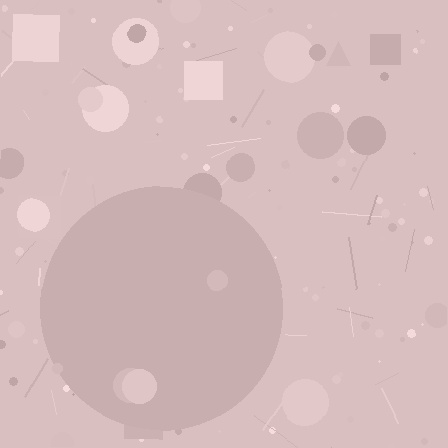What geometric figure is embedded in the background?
A circle is embedded in the background.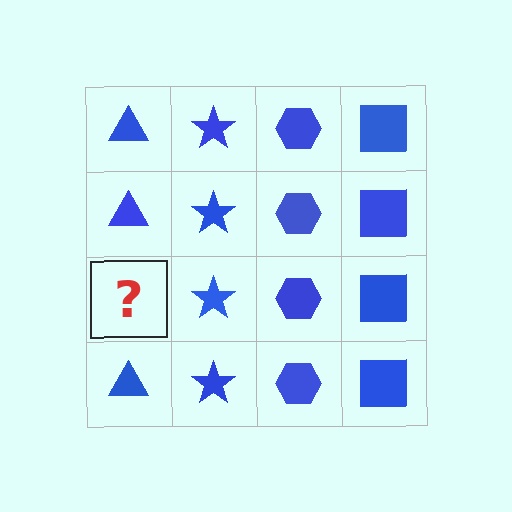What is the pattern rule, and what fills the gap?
The rule is that each column has a consistent shape. The gap should be filled with a blue triangle.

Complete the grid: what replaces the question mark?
The question mark should be replaced with a blue triangle.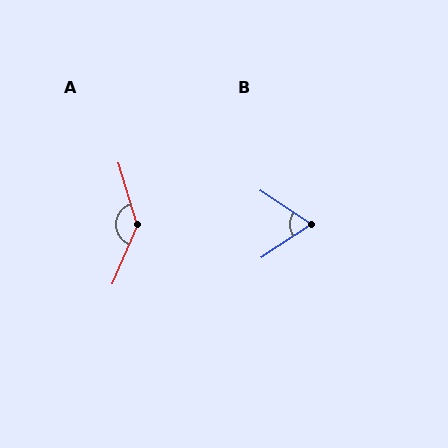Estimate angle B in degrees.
Approximately 67 degrees.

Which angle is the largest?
A, at approximately 140 degrees.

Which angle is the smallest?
B, at approximately 67 degrees.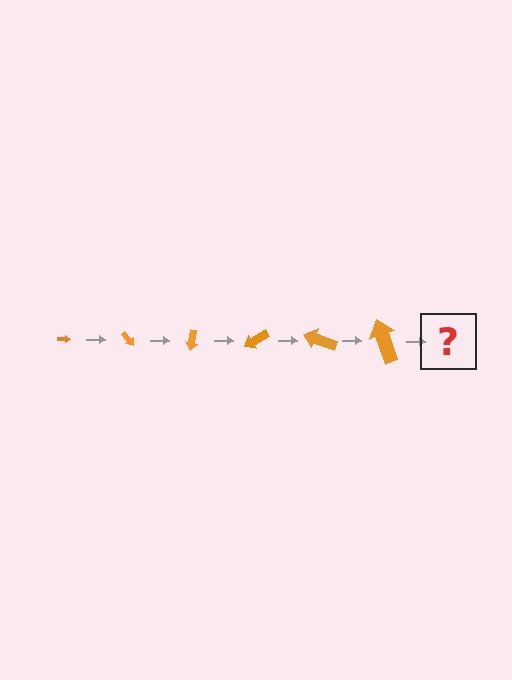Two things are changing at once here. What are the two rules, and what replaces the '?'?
The two rules are that the arrow grows larger each step and it rotates 50 degrees each step. The '?' should be an arrow, larger than the previous one and rotated 300 degrees from the start.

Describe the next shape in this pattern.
It should be an arrow, larger than the previous one and rotated 300 degrees from the start.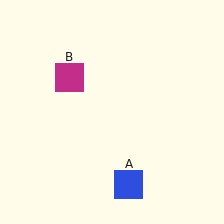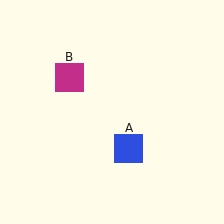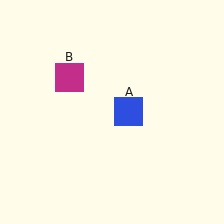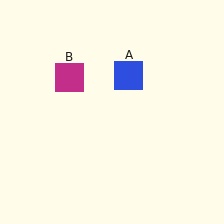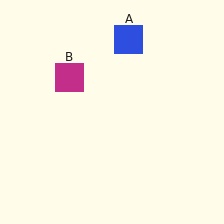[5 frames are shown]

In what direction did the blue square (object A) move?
The blue square (object A) moved up.